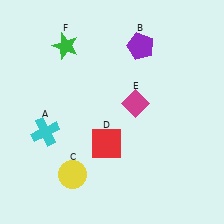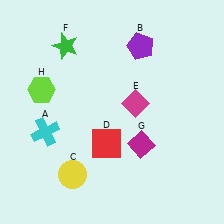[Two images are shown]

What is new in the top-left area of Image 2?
A lime hexagon (H) was added in the top-left area of Image 2.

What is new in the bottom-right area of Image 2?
A magenta diamond (G) was added in the bottom-right area of Image 2.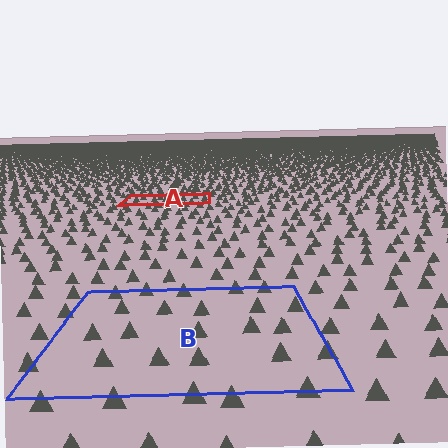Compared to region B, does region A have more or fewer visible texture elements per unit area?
Region A has more texture elements per unit area — they are packed more densely because it is farther away.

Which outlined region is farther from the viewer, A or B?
Region A is farther from the viewer — the texture elements inside it appear smaller and more densely packed.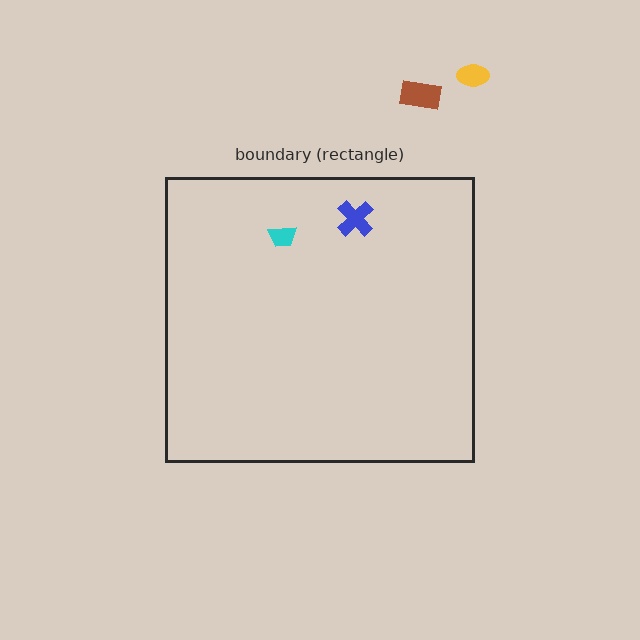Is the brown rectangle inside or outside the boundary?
Outside.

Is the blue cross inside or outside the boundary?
Inside.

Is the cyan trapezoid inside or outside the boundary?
Inside.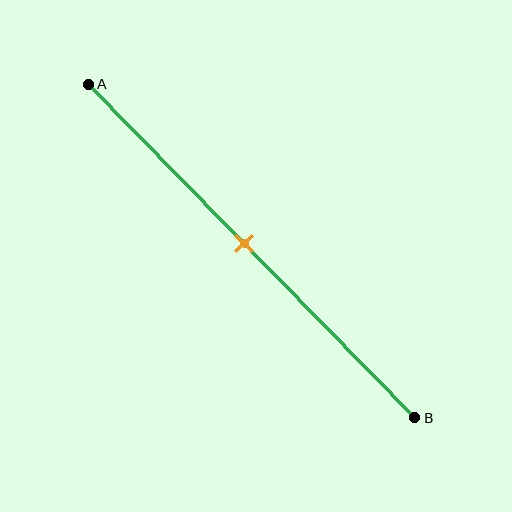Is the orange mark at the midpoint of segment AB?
Yes, the mark is approximately at the midpoint.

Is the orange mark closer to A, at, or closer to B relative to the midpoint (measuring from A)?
The orange mark is approximately at the midpoint of segment AB.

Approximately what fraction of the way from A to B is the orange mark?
The orange mark is approximately 50% of the way from A to B.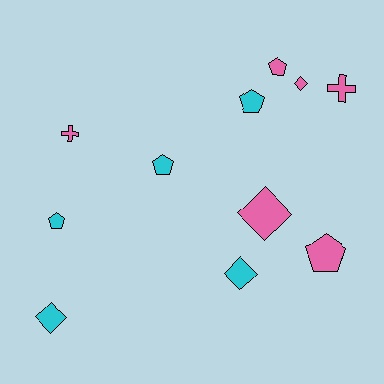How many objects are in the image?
There are 11 objects.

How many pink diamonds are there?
There are 2 pink diamonds.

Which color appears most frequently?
Pink, with 6 objects.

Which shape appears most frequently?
Pentagon, with 5 objects.